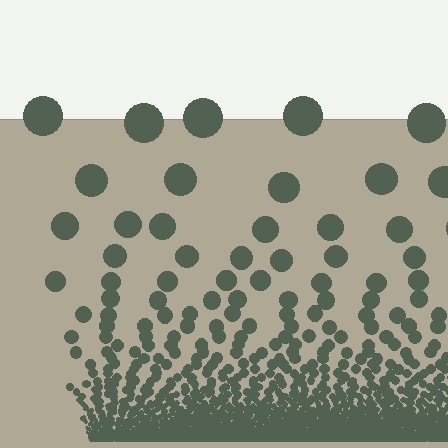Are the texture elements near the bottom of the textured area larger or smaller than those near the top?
Smaller. The gradient is inverted — elements near the bottom are smaller and denser.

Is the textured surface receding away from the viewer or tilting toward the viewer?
The surface appears to tilt toward the viewer. Texture elements get larger and sparser toward the top.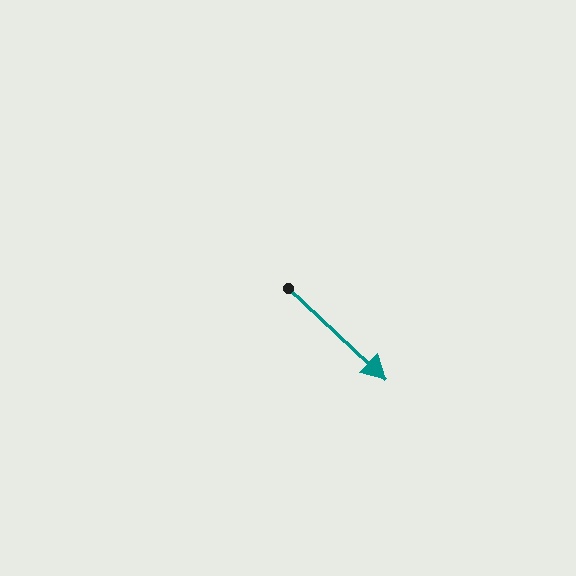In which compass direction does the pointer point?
Southeast.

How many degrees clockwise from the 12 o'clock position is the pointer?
Approximately 133 degrees.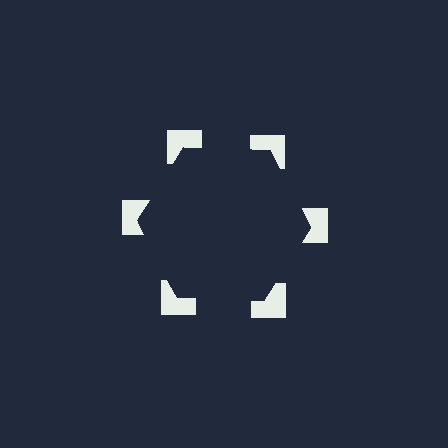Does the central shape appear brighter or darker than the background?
It typically appears slightly darker than the background, even though no actual brightness change is drawn.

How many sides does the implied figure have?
6 sides.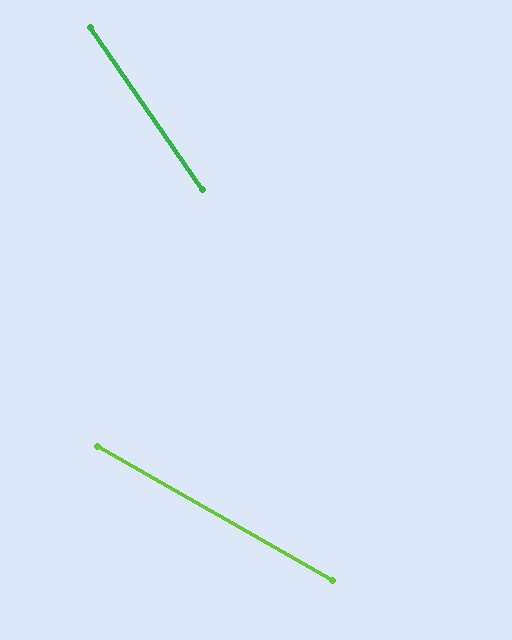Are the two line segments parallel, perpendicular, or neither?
Neither parallel nor perpendicular — they differ by about 26°.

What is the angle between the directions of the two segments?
Approximately 26 degrees.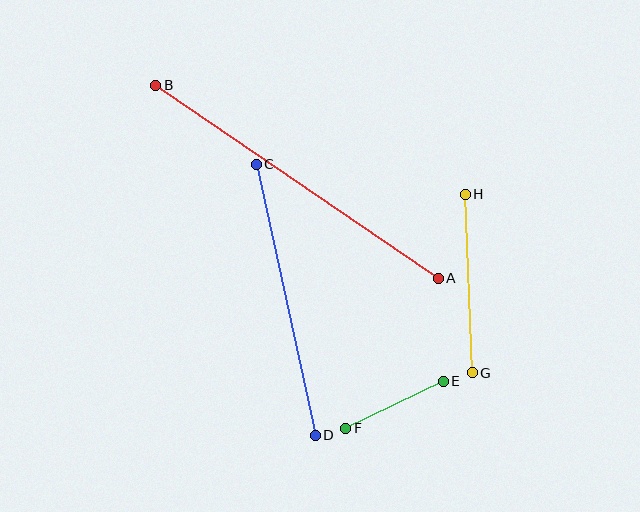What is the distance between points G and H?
The distance is approximately 178 pixels.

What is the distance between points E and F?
The distance is approximately 108 pixels.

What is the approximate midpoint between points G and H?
The midpoint is at approximately (469, 284) pixels.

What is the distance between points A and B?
The distance is approximately 342 pixels.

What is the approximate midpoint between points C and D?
The midpoint is at approximately (286, 300) pixels.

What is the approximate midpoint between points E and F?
The midpoint is at approximately (395, 405) pixels.